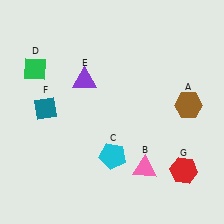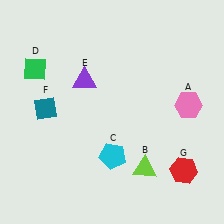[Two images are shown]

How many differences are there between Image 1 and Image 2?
There are 2 differences between the two images.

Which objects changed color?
A changed from brown to pink. B changed from pink to lime.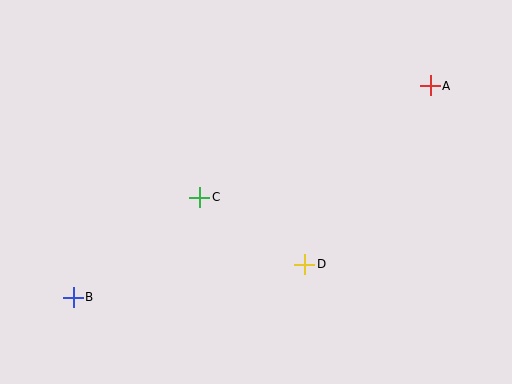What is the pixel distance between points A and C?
The distance between A and C is 256 pixels.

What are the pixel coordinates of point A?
Point A is at (430, 86).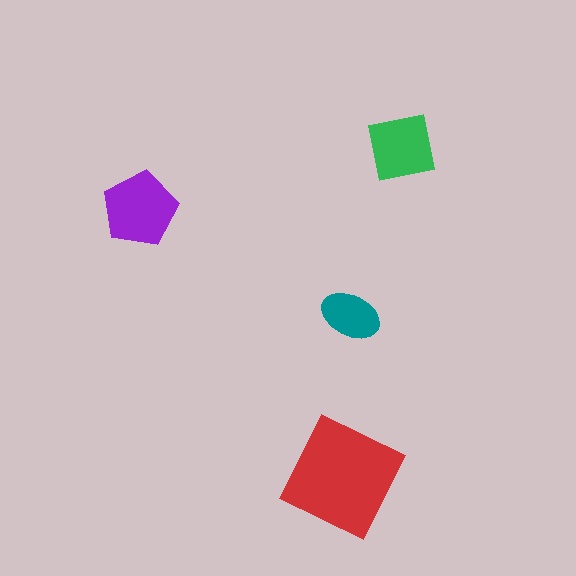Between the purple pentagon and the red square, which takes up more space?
The red square.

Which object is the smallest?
The teal ellipse.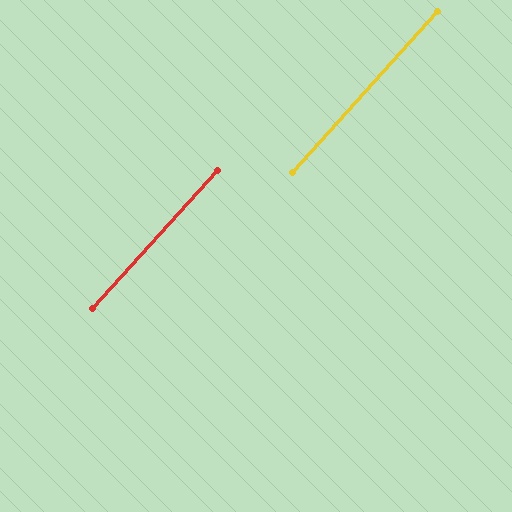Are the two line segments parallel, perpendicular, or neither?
Parallel — their directions differ by only 0.3°.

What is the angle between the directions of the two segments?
Approximately 0 degrees.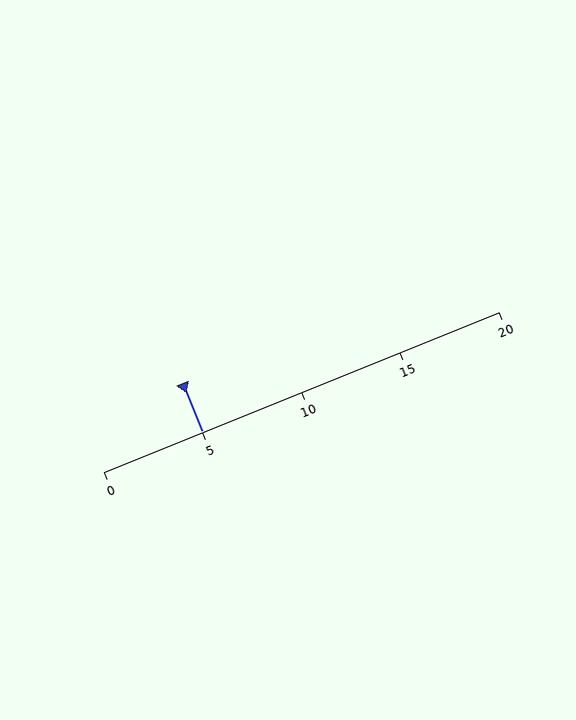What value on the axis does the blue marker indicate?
The marker indicates approximately 5.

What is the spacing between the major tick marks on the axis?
The major ticks are spaced 5 apart.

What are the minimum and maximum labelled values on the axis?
The axis runs from 0 to 20.